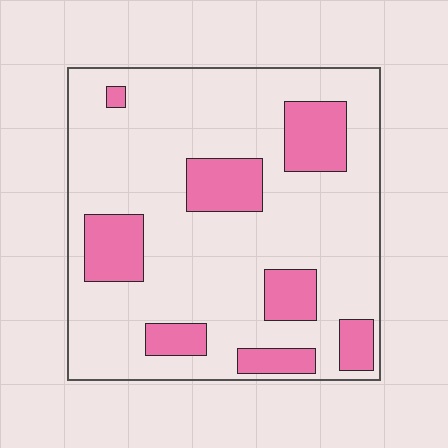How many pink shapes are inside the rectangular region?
8.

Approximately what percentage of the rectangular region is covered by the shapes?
Approximately 20%.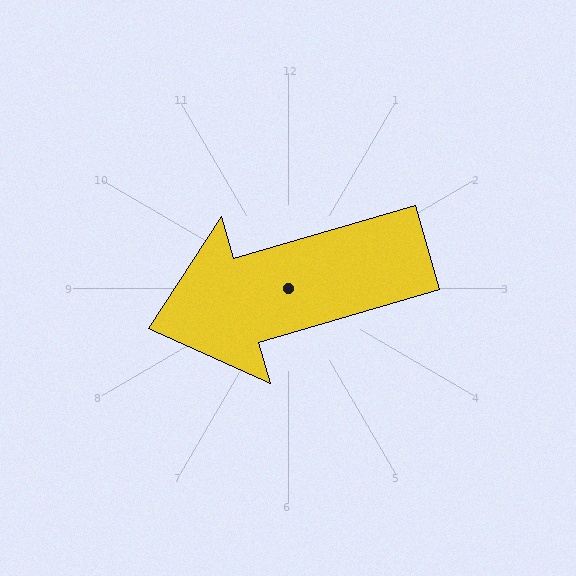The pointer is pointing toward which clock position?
Roughly 8 o'clock.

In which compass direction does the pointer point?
West.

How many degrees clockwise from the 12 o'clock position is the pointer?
Approximately 254 degrees.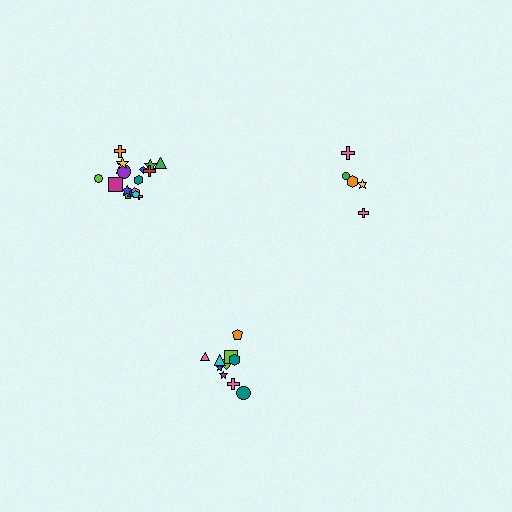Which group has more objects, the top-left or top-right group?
The top-left group.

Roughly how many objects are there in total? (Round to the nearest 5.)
Roughly 35 objects in total.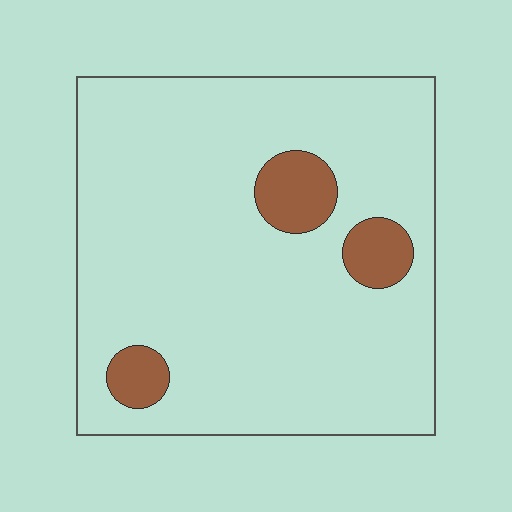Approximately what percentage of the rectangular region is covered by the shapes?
Approximately 10%.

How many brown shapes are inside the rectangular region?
3.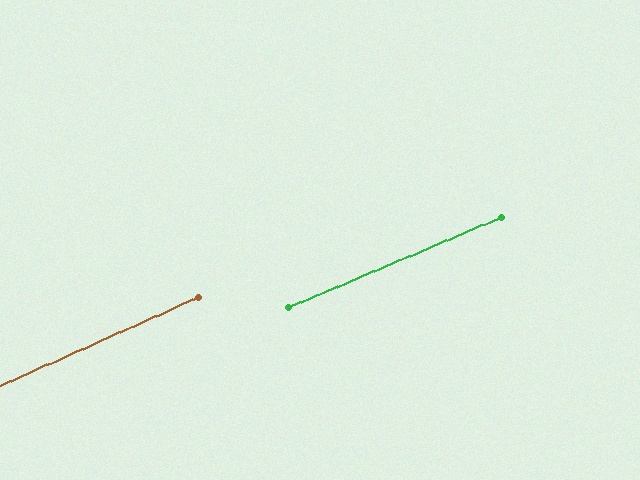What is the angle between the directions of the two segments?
Approximately 1 degree.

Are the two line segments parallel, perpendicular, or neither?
Parallel — their directions differ by only 1.1°.